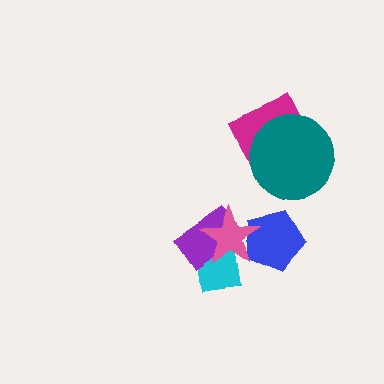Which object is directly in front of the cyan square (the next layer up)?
The purple rectangle is directly in front of the cyan square.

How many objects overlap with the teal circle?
1 object overlaps with the teal circle.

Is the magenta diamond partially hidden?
Yes, it is partially covered by another shape.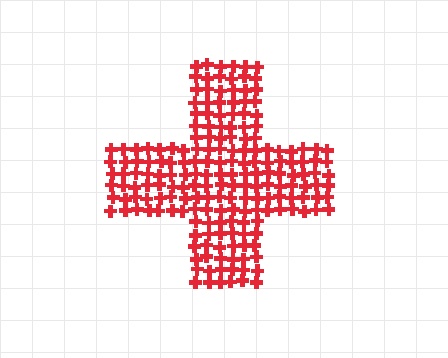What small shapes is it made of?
It is made of small crosses.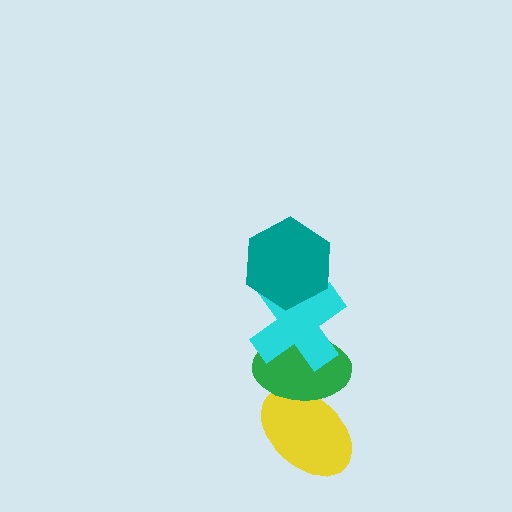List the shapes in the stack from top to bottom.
From top to bottom: the teal hexagon, the cyan cross, the green ellipse, the yellow ellipse.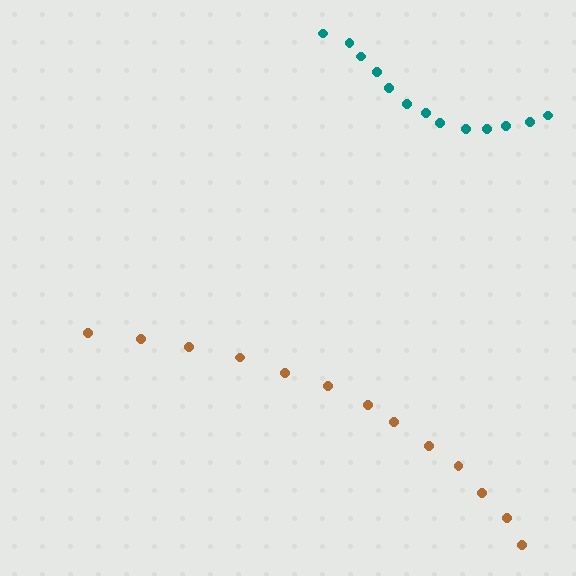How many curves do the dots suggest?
There are 2 distinct paths.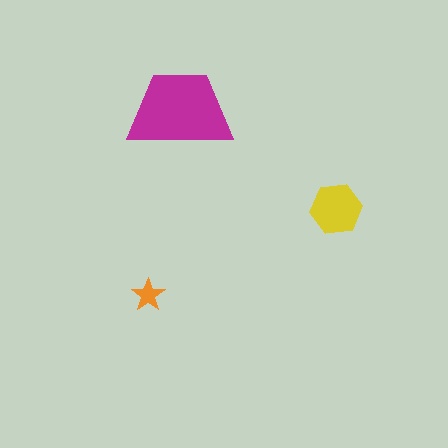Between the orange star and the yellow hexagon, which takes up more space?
The yellow hexagon.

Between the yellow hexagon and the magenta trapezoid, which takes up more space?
The magenta trapezoid.